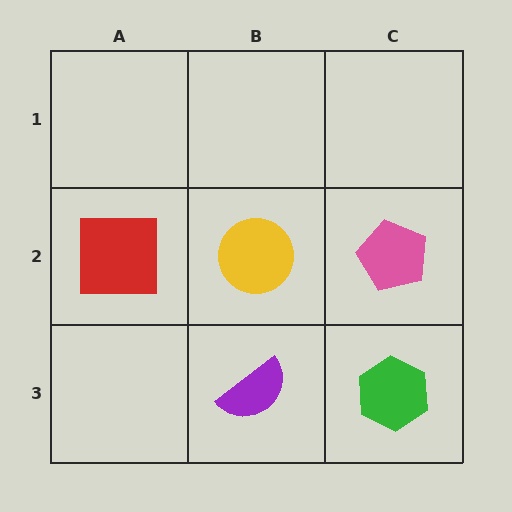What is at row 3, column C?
A green hexagon.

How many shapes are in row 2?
3 shapes.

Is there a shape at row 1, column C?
No, that cell is empty.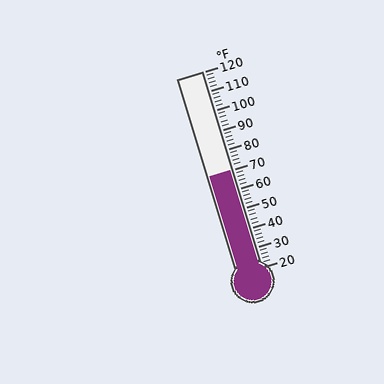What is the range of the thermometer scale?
The thermometer scale ranges from 20°F to 120°F.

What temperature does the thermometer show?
The thermometer shows approximately 70°F.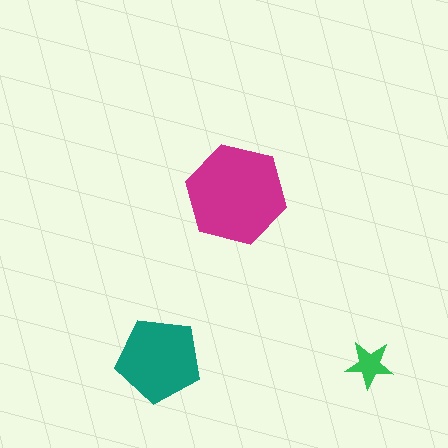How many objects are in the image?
There are 3 objects in the image.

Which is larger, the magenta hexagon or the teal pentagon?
The magenta hexagon.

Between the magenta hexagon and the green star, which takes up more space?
The magenta hexagon.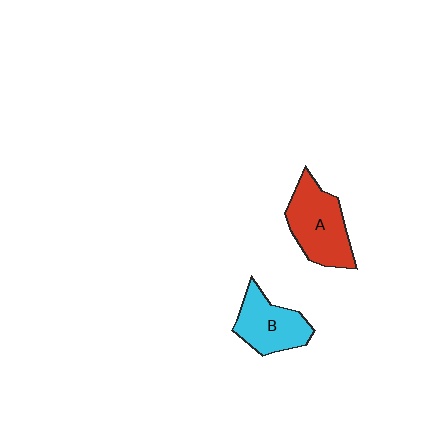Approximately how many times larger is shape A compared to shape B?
Approximately 1.2 times.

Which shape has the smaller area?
Shape B (cyan).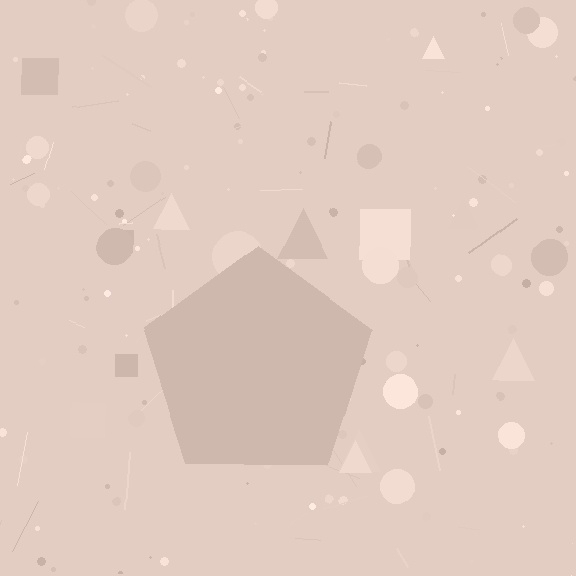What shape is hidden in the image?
A pentagon is hidden in the image.